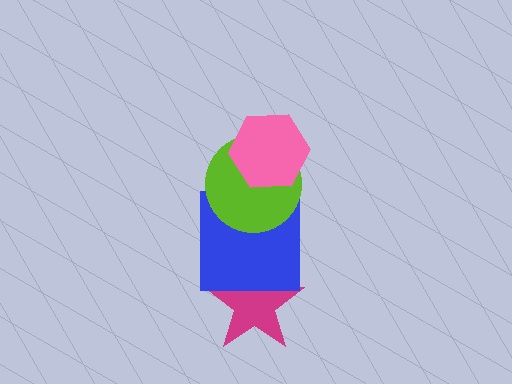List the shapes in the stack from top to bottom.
From top to bottom: the pink hexagon, the lime circle, the blue square, the magenta star.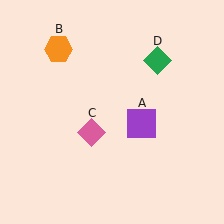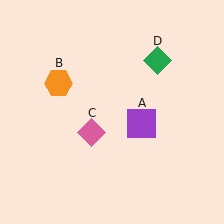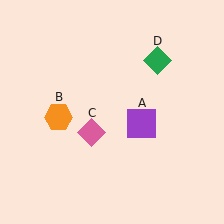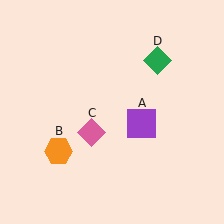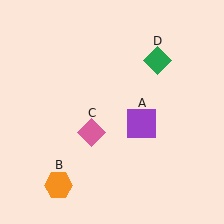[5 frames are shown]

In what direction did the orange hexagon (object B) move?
The orange hexagon (object B) moved down.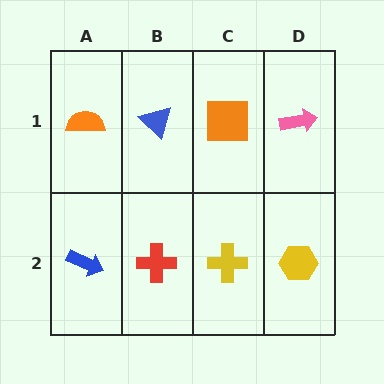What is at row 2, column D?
A yellow hexagon.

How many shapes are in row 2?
4 shapes.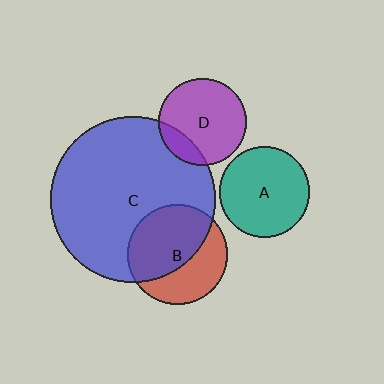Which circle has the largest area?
Circle C (blue).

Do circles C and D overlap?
Yes.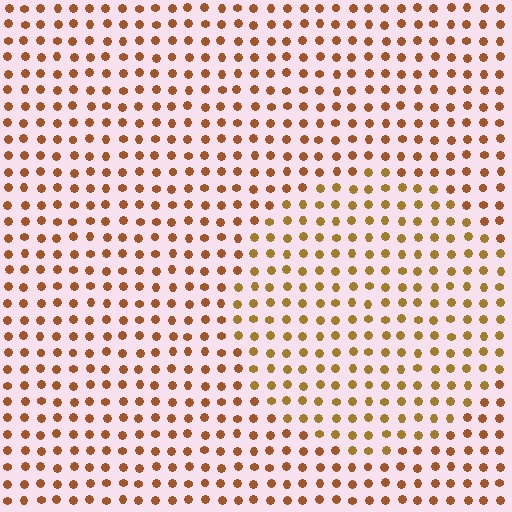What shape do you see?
I see a circle.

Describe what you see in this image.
The image is filled with small brown elements in a uniform arrangement. A circle-shaped region is visible where the elements are tinted to a slightly different hue, forming a subtle color boundary.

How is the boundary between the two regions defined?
The boundary is defined purely by a slight shift in hue (about 21 degrees). Spacing, size, and orientation are identical on both sides.